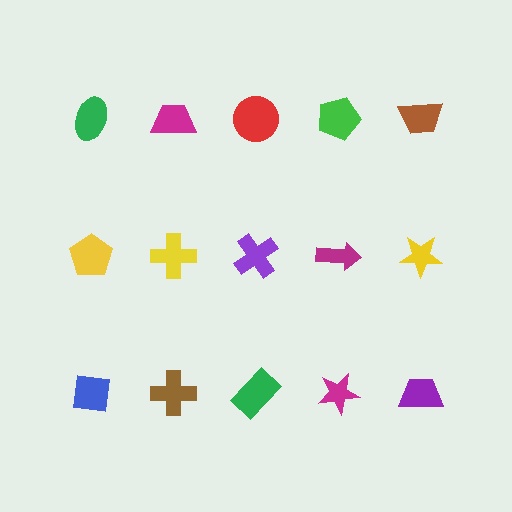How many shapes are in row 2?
5 shapes.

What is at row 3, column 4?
A magenta star.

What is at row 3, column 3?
A green rectangle.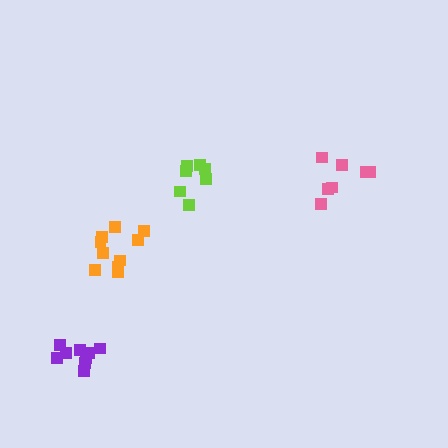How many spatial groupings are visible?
There are 4 spatial groupings.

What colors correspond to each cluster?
The clusters are colored: lime, pink, purple, orange.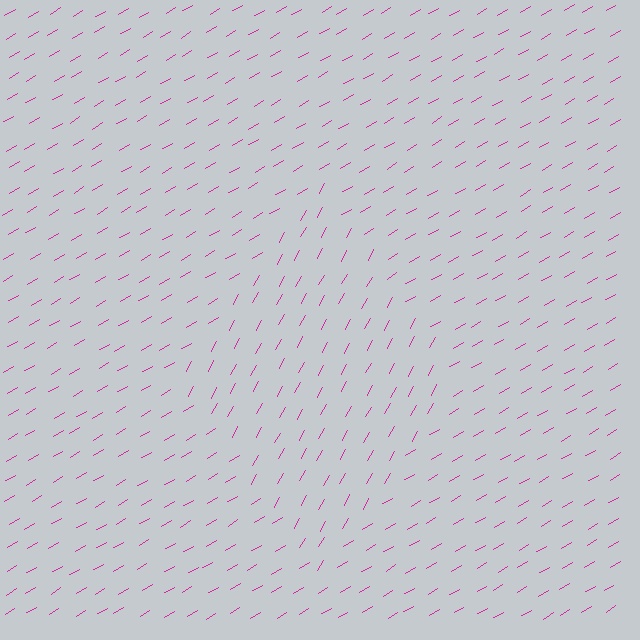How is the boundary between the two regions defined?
The boundary is defined purely by a change in line orientation (approximately 31 degrees difference). All lines are the same color and thickness.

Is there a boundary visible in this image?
Yes, there is a texture boundary formed by a change in line orientation.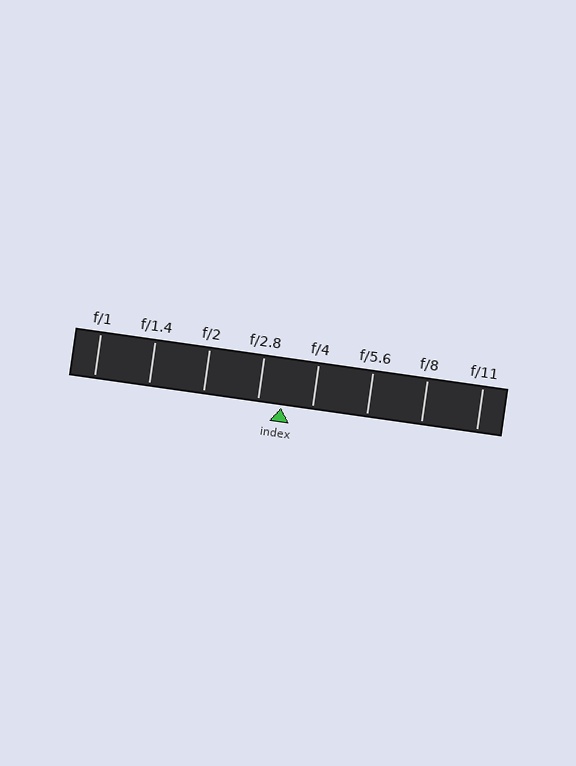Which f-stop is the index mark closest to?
The index mark is closest to f/2.8.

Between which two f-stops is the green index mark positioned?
The index mark is between f/2.8 and f/4.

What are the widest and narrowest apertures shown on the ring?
The widest aperture shown is f/1 and the narrowest is f/11.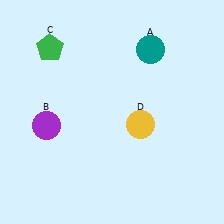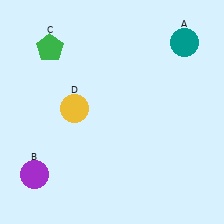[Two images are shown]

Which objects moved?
The objects that moved are: the teal circle (A), the purple circle (B), the yellow circle (D).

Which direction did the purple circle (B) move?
The purple circle (B) moved down.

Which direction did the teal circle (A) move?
The teal circle (A) moved right.